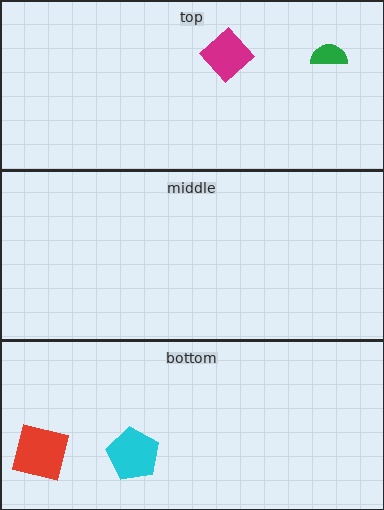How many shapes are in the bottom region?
2.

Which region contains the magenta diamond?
The top region.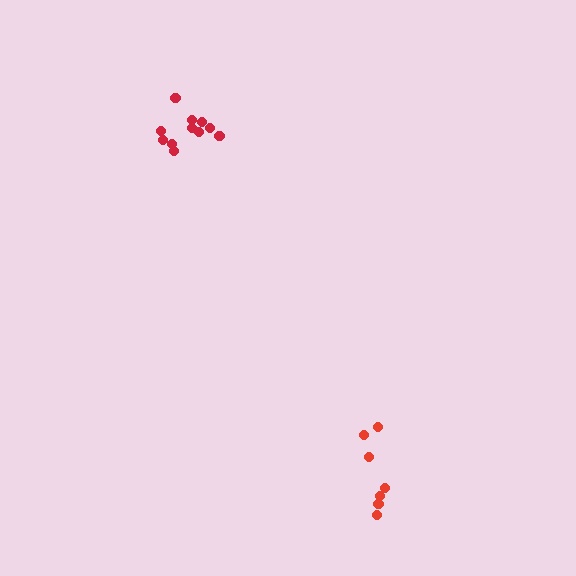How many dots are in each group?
Group 1: 7 dots, Group 2: 11 dots (18 total).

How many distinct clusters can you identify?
There are 2 distinct clusters.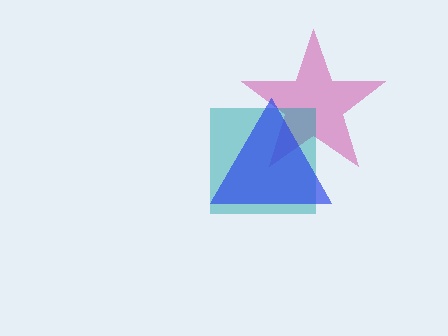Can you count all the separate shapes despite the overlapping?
Yes, there are 3 separate shapes.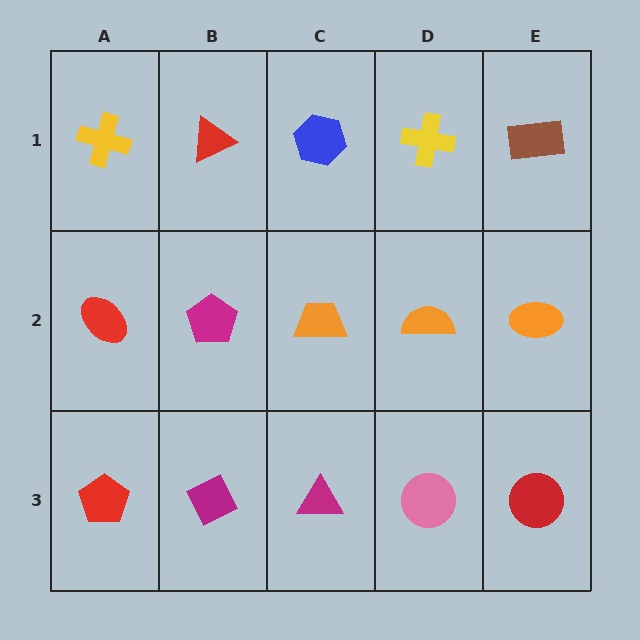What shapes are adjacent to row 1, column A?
A red ellipse (row 2, column A), a red triangle (row 1, column B).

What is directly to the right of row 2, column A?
A magenta pentagon.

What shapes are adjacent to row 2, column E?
A brown rectangle (row 1, column E), a red circle (row 3, column E), an orange semicircle (row 2, column D).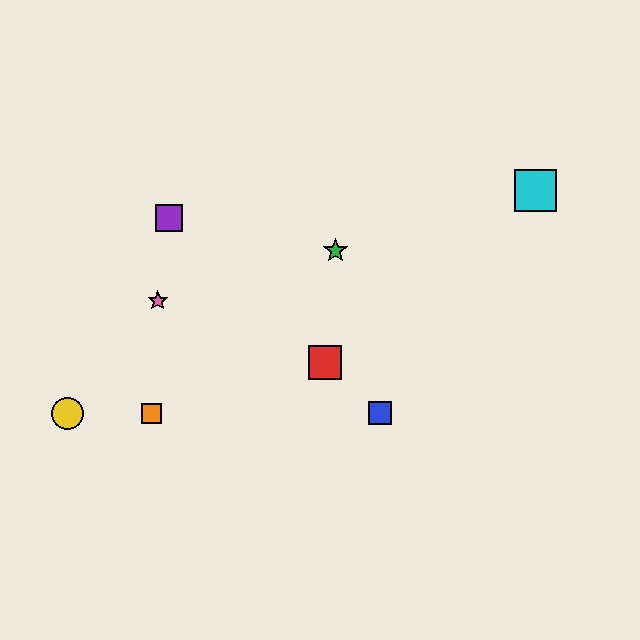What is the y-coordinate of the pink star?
The pink star is at y≈301.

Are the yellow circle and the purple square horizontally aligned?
No, the yellow circle is at y≈413 and the purple square is at y≈218.